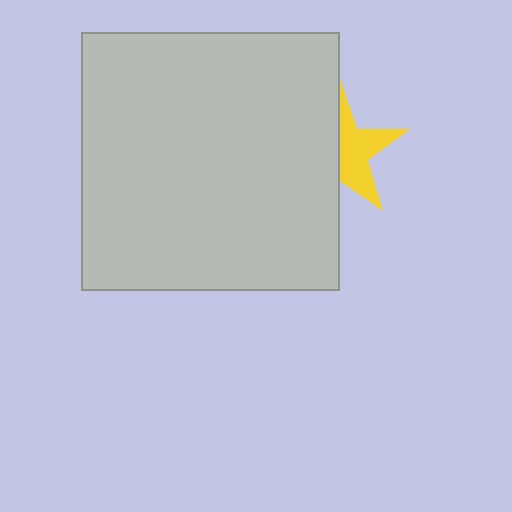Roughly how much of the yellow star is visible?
About half of it is visible (roughly 50%).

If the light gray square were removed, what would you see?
You would see the complete yellow star.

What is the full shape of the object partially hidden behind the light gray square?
The partially hidden object is a yellow star.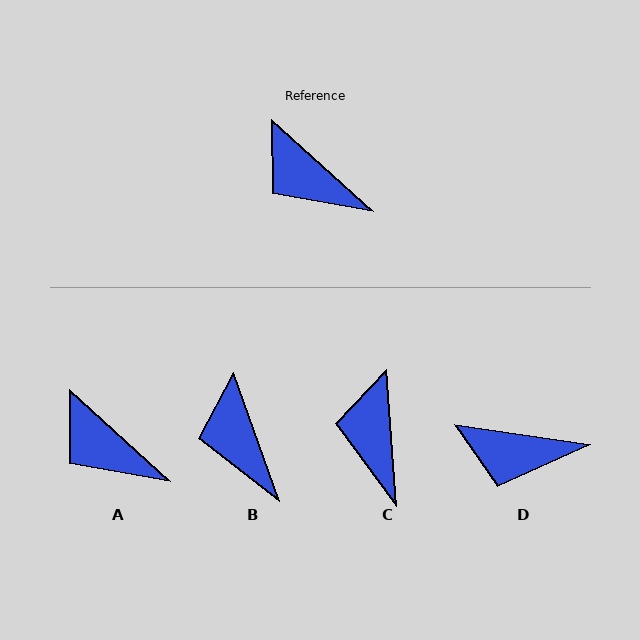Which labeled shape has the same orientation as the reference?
A.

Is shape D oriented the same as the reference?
No, it is off by about 34 degrees.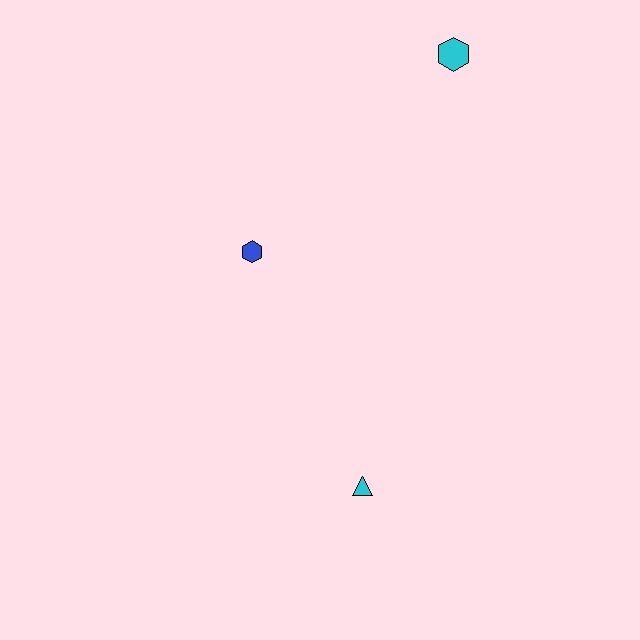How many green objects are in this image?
There are no green objects.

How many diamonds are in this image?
There are no diamonds.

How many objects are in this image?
There are 3 objects.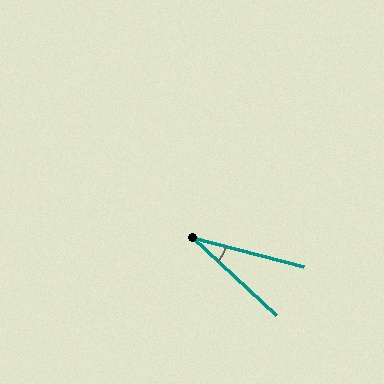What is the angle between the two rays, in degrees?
Approximately 28 degrees.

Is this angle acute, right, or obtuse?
It is acute.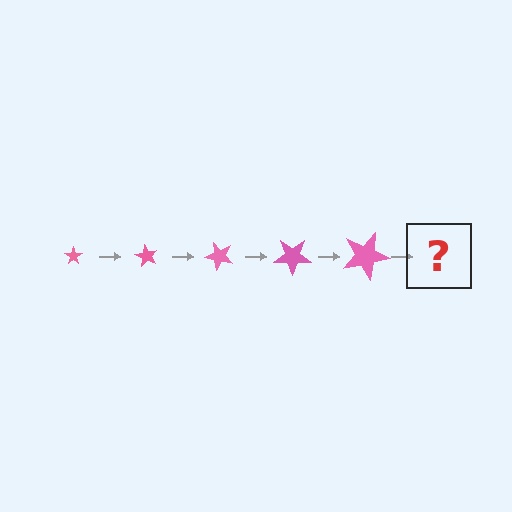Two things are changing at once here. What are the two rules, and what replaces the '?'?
The two rules are that the star grows larger each step and it rotates 60 degrees each step. The '?' should be a star, larger than the previous one and rotated 300 degrees from the start.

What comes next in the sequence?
The next element should be a star, larger than the previous one and rotated 300 degrees from the start.